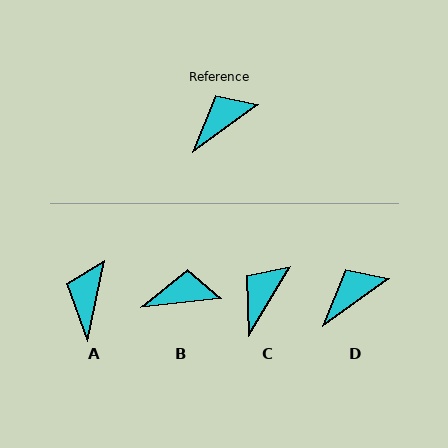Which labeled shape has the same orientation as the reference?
D.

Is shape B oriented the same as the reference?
No, it is off by about 29 degrees.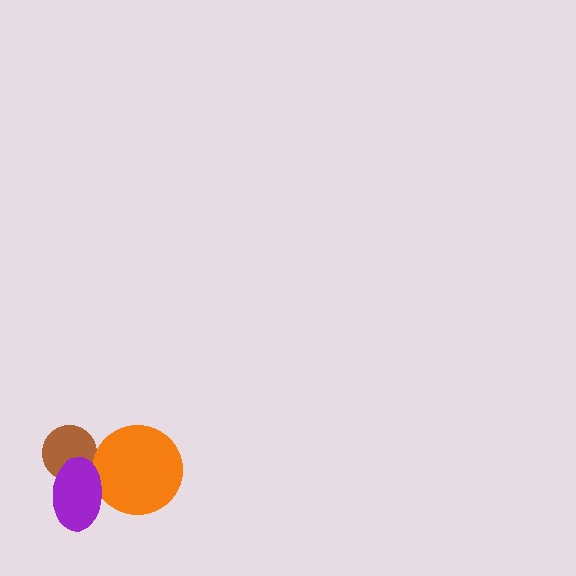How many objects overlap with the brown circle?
1 object overlaps with the brown circle.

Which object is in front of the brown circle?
The purple ellipse is in front of the brown circle.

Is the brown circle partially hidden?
Yes, it is partially covered by another shape.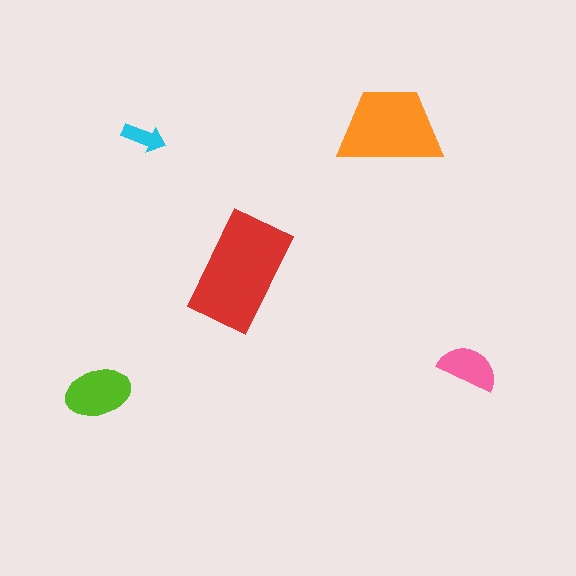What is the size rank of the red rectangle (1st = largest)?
1st.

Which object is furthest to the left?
The lime ellipse is leftmost.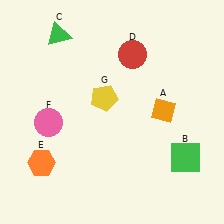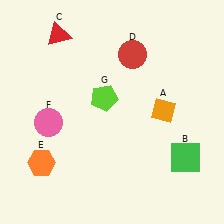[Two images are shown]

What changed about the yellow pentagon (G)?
In Image 1, G is yellow. In Image 2, it changed to lime.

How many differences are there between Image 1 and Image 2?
There are 2 differences between the two images.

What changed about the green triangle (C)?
In Image 1, C is green. In Image 2, it changed to red.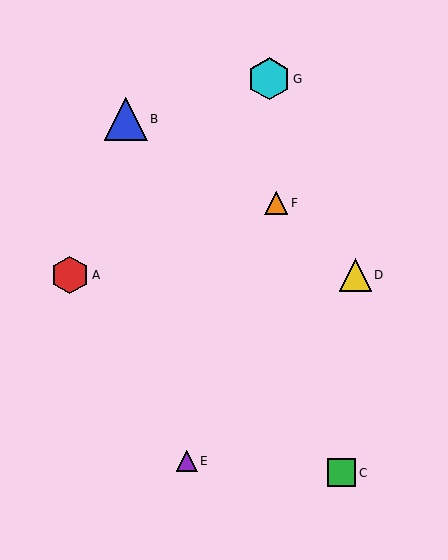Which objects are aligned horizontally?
Objects A, D are aligned horizontally.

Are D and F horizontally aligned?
No, D is at y≈275 and F is at y≈203.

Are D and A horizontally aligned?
Yes, both are at y≈275.